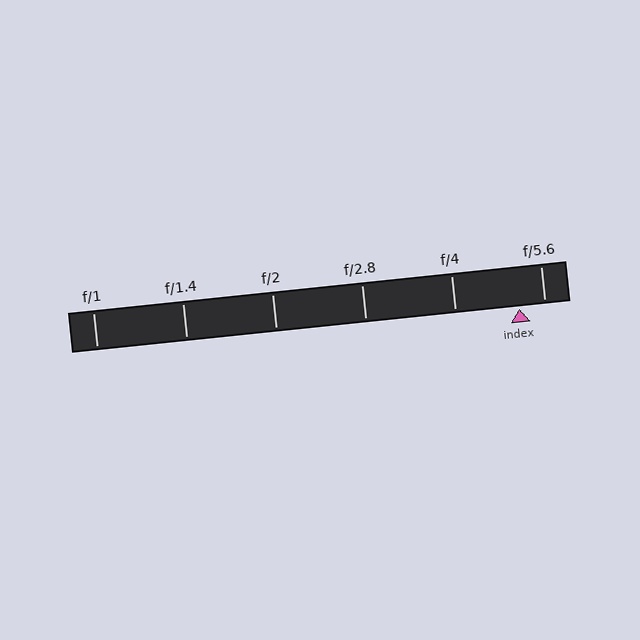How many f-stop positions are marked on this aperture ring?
There are 6 f-stop positions marked.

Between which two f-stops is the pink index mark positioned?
The index mark is between f/4 and f/5.6.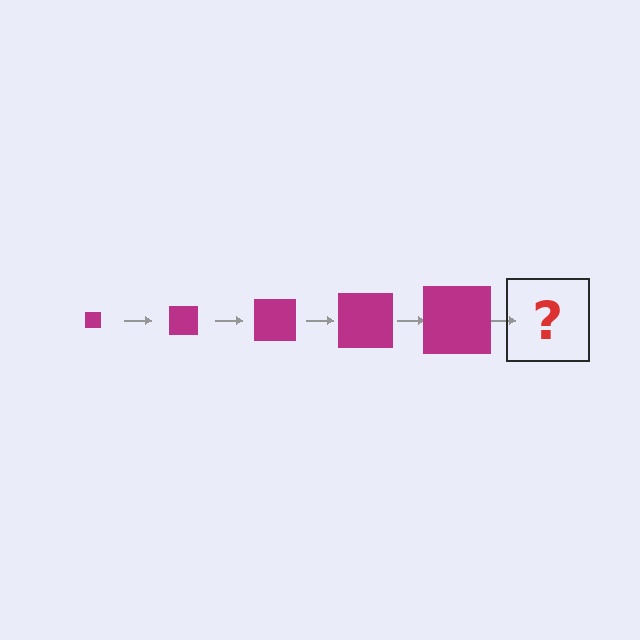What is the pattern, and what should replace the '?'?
The pattern is that the square gets progressively larger each step. The '?' should be a magenta square, larger than the previous one.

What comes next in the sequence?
The next element should be a magenta square, larger than the previous one.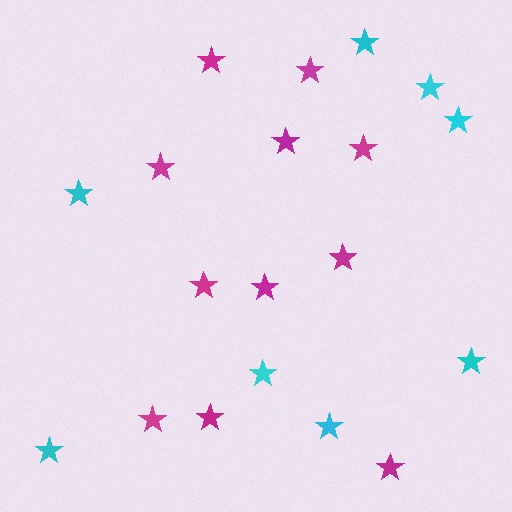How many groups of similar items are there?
There are 2 groups: one group of magenta stars (11) and one group of cyan stars (8).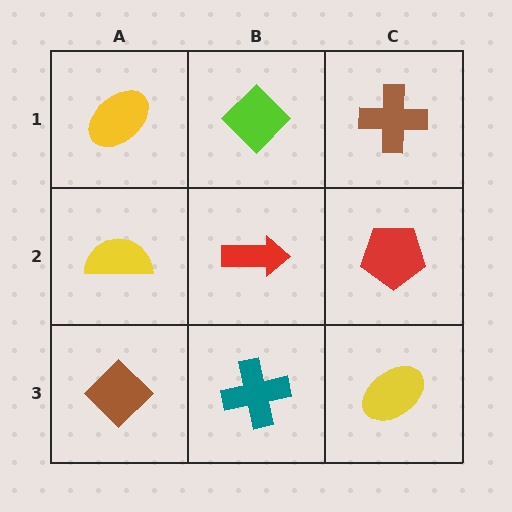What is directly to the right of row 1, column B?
A brown cross.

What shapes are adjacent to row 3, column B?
A red arrow (row 2, column B), a brown diamond (row 3, column A), a yellow ellipse (row 3, column C).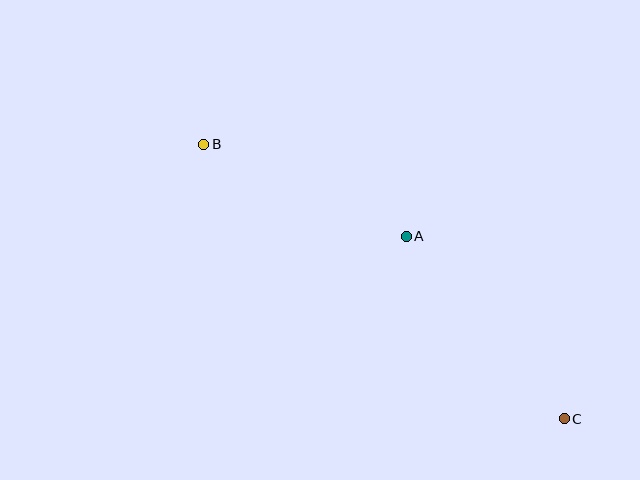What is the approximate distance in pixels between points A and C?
The distance between A and C is approximately 241 pixels.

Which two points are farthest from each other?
Points B and C are farthest from each other.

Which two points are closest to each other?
Points A and B are closest to each other.